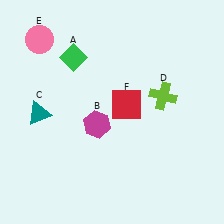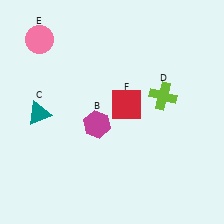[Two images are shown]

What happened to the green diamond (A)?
The green diamond (A) was removed in Image 2. It was in the top-left area of Image 1.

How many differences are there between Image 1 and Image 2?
There is 1 difference between the two images.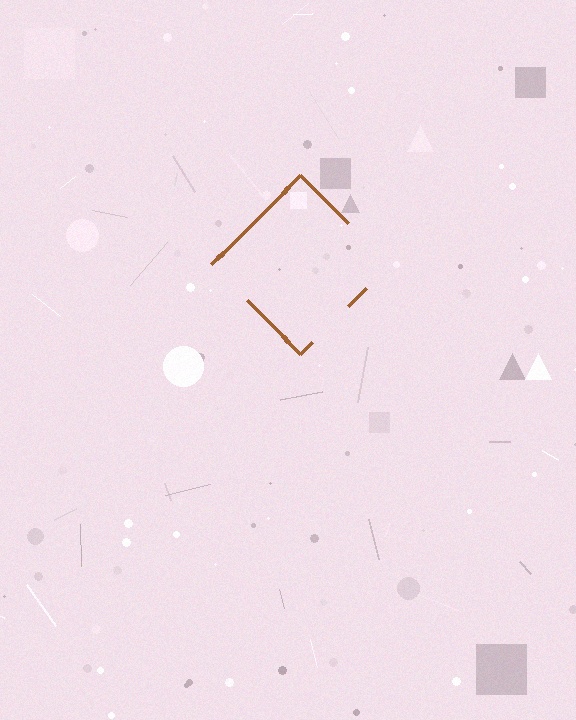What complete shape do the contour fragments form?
The contour fragments form a diamond.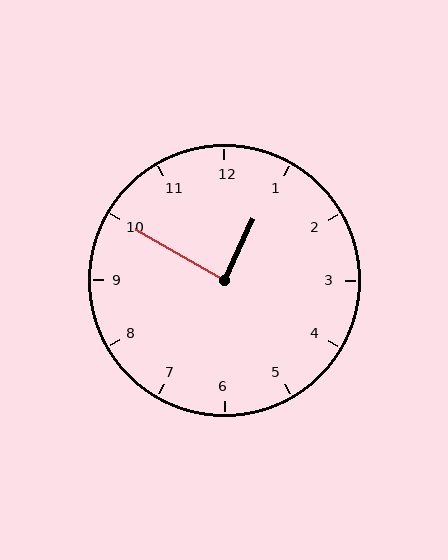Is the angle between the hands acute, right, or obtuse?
It is right.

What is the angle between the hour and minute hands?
Approximately 85 degrees.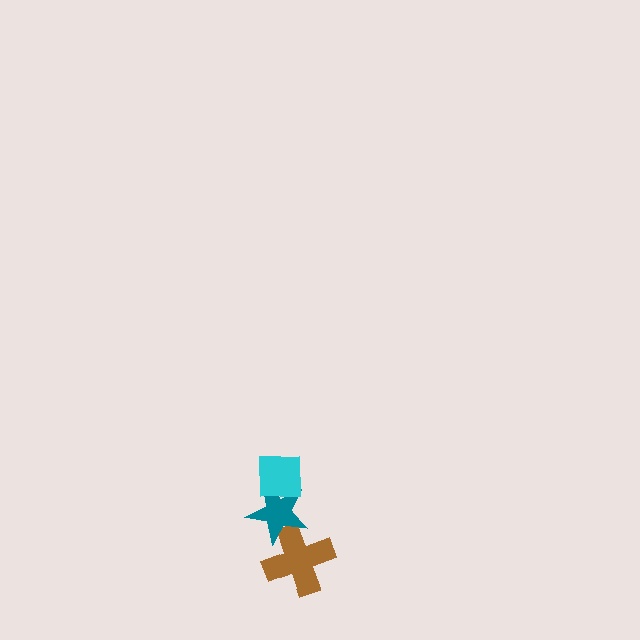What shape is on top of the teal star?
The cyan square is on top of the teal star.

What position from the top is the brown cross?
The brown cross is 3rd from the top.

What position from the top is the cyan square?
The cyan square is 1st from the top.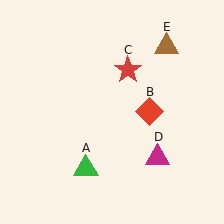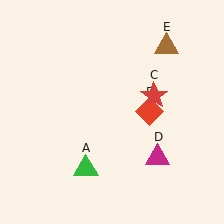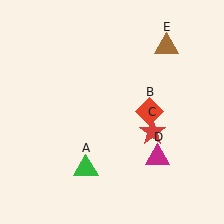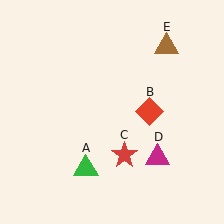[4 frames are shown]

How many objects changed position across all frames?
1 object changed position: red star (object C).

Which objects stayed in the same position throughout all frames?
Green triangle (object A) and red diamond (object B) and magenta triangle (object D) and brown triangle (object E) remained stationary.